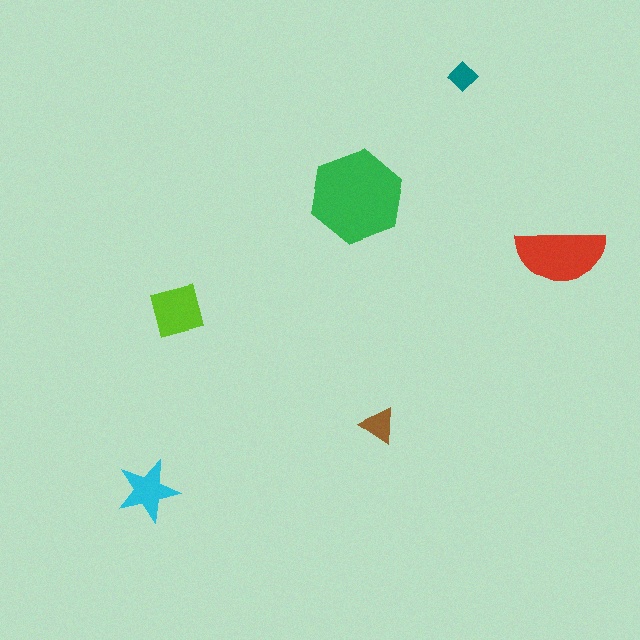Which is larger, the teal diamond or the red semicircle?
The red semicircle.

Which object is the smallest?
The teal diamond.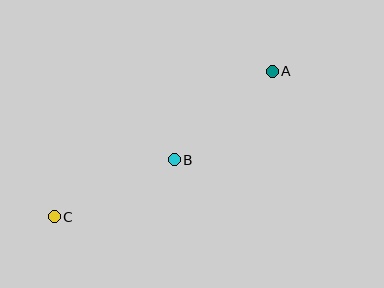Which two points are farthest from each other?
Points A and C are farthest from each other.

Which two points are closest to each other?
Points A and B are closest to each other.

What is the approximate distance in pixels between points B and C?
The distance between B and C is approximately 132 pixels.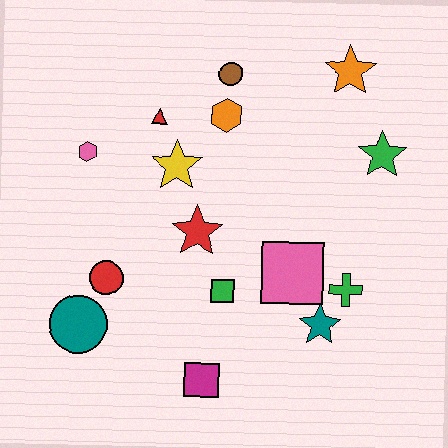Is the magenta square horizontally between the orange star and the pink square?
No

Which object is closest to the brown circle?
The orange hexagon is closest to the brown circle.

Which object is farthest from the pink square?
The pink hexagon is farthest from the pink square.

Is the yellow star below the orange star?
Yes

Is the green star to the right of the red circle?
Yes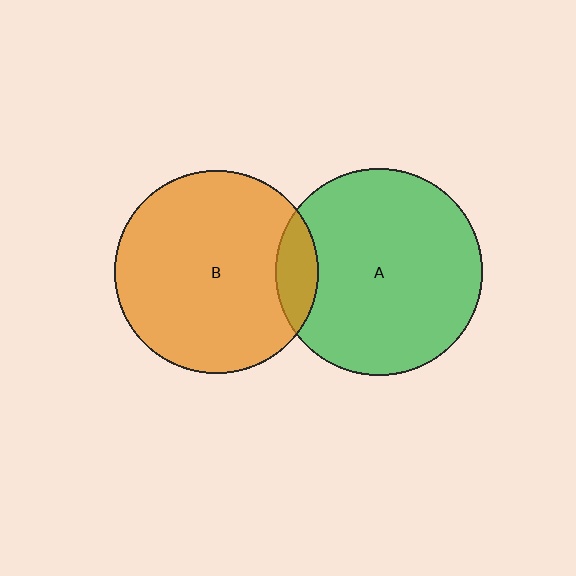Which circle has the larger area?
Circle A (green).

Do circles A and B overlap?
Yes.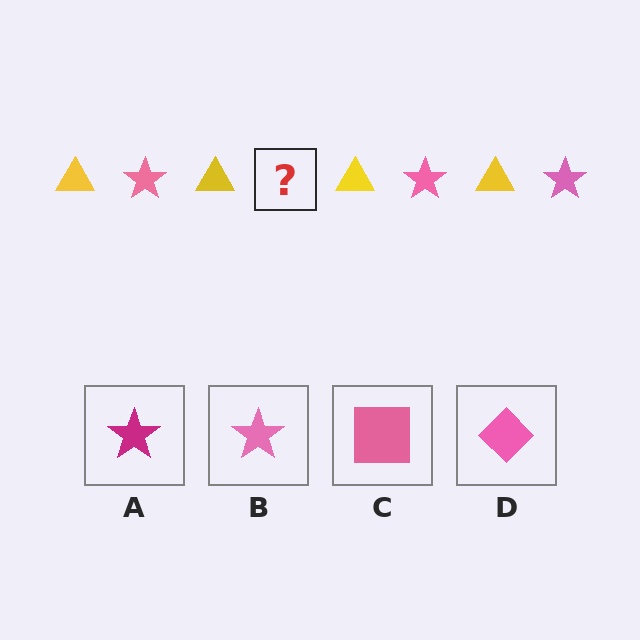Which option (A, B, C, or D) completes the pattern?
B.